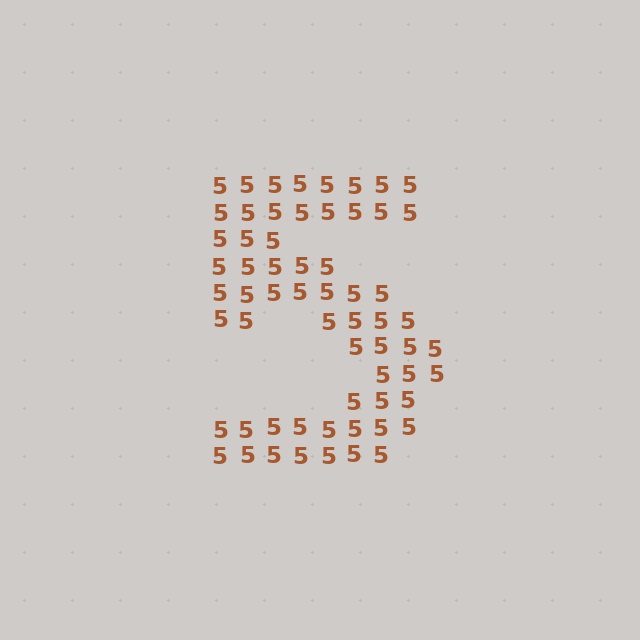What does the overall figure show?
The overall figure shows the digit 5.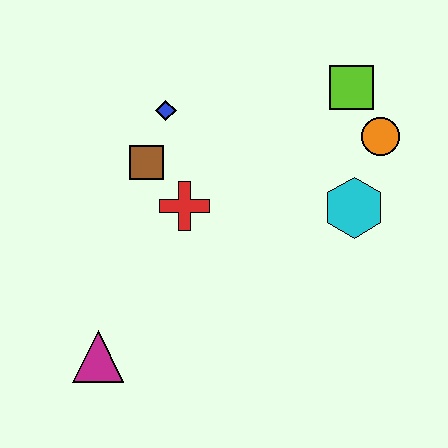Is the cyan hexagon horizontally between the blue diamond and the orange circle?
Yes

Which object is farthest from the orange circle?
The magenta triangle is farthest from the orange circle.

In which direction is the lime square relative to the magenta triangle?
The lime square is above the magenta triangle.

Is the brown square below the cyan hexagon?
No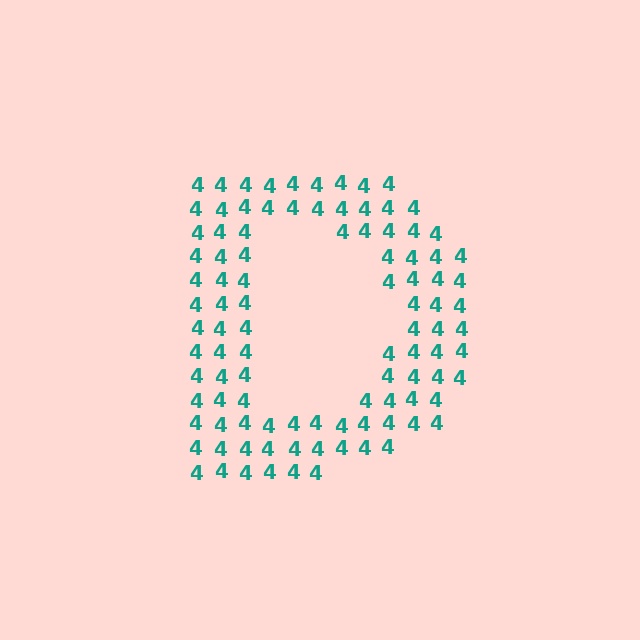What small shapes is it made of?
It is made of small digit 4's.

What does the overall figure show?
The overall figure shows the letter D.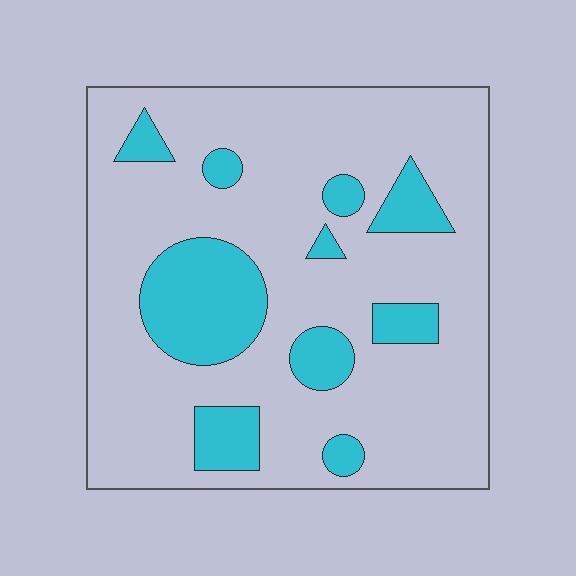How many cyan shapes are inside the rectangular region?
10.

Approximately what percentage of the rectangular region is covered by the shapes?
Approximately 20%.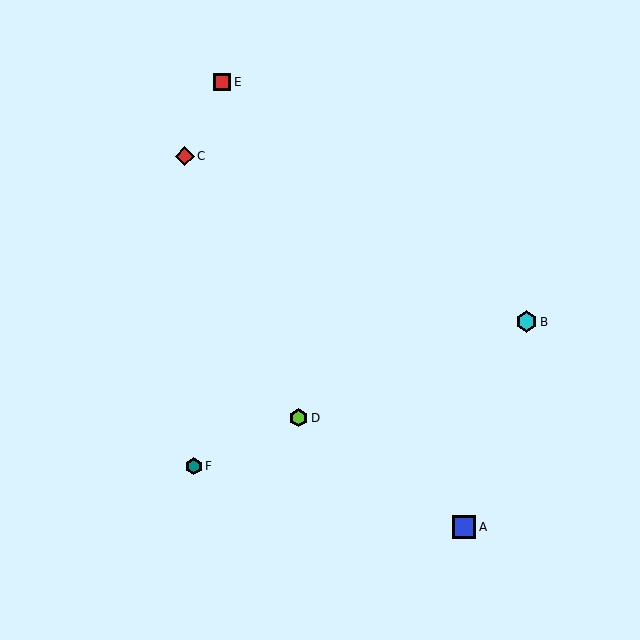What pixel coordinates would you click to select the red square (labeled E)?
Click at (222, 82) to select the red square E.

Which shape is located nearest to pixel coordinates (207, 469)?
The teal hexagon (labeled F) at (194, 466) is nearest to that location.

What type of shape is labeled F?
Shape F is a teal hexagon.